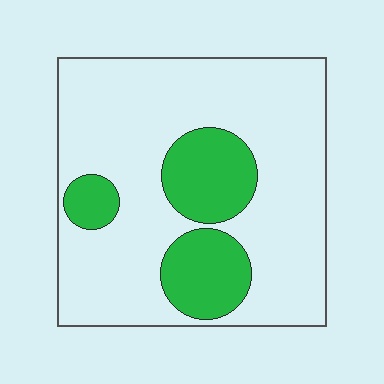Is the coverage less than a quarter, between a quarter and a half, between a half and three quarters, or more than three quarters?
Less than a quarter.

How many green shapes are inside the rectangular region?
3.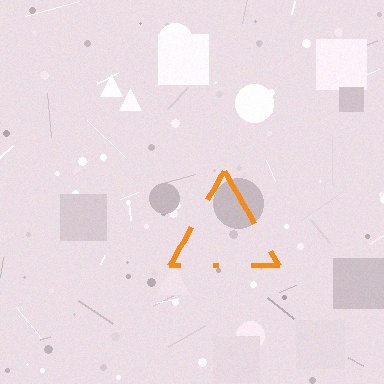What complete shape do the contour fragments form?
The contour fragments form a triangle.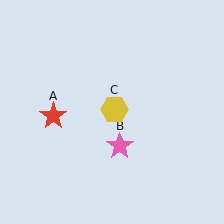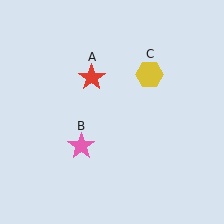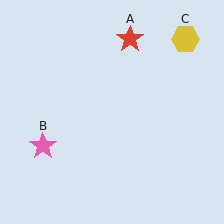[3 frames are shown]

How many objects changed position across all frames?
3 objects changed position: red star (object A), pink star (object B), yellow hexagon (object C).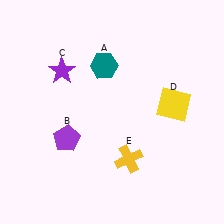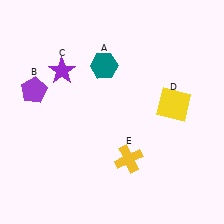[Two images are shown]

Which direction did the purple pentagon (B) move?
The purple pentagon (B) moved up.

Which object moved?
The purple pentagon (B) moved up.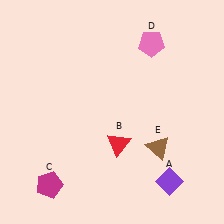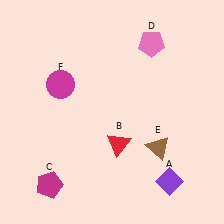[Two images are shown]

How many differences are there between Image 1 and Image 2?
There is 1 difference between the two images.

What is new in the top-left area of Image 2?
A magenta circle (F) was added in the top-left area of Image 2.